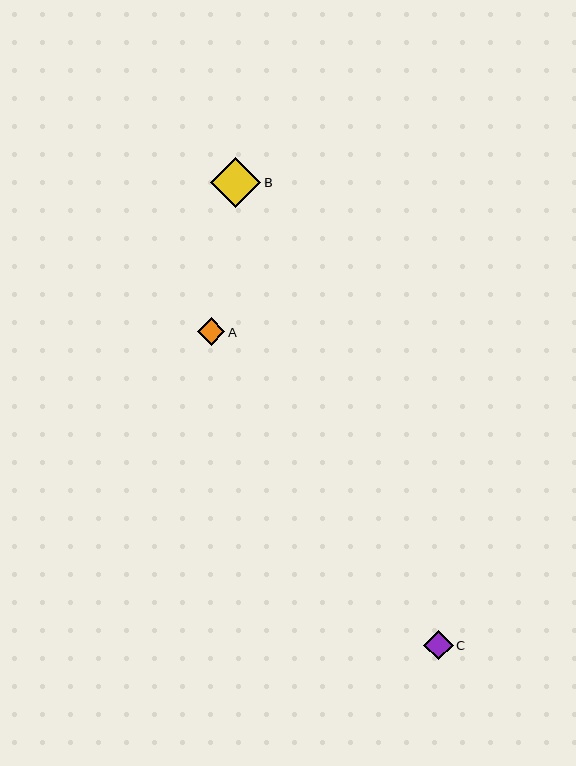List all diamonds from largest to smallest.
From largest to smallest: B, C, A.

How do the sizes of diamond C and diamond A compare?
Diamond C and diamond A are approximately the same size.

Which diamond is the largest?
Diamond B is the largest with a size of approximately 50 pixels.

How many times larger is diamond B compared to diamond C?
Diamond B is approximately 1.7 times the size of diamond C.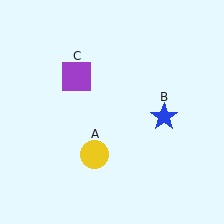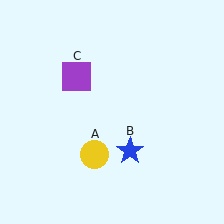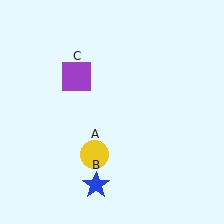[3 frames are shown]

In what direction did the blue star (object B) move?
The blue star (object B) moved down and to the left.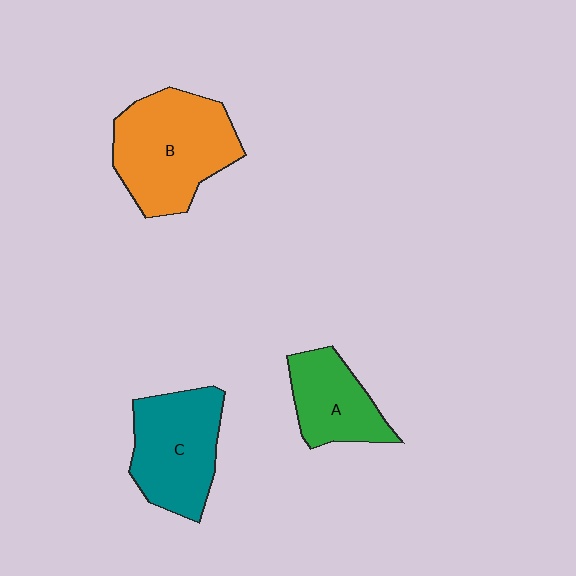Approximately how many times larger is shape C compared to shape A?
Approximately 1.4 times.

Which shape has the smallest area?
Shape A (green).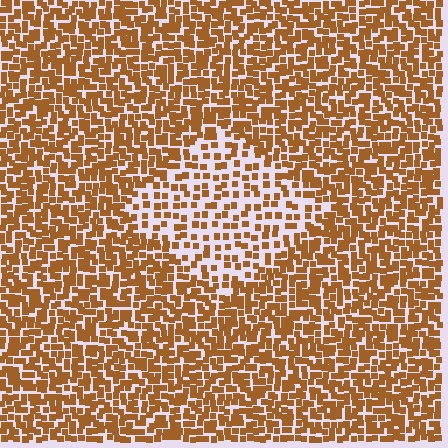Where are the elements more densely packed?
The elements are more densely packed outside the diamond boundary.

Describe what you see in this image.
The image contains small brown elements arranged at two different densities. A diamond-shaped region is visible where the elements are less densely packed than the surrounding area.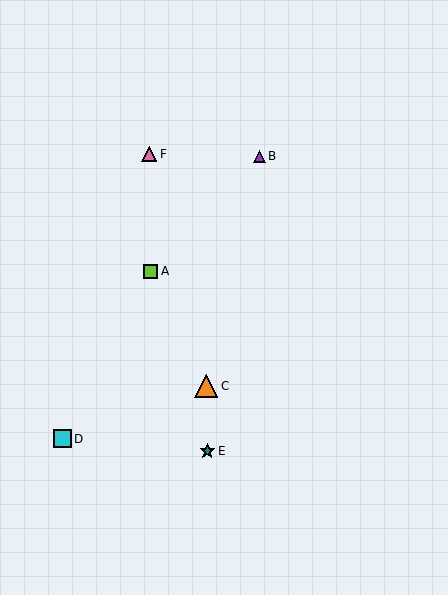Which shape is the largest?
The orange triangle (labeled C) is the largest.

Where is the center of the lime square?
The center of the lime square is at (151, 271).